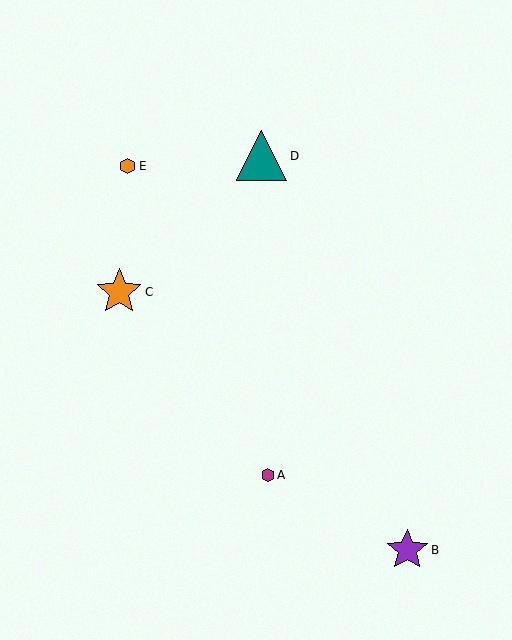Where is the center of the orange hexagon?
The center of the orange hexagon is at (128, 166).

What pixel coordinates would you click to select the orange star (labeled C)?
Click at (119, 292) to select the orange star C.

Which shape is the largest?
The teal triangle (labeled D) is the largest.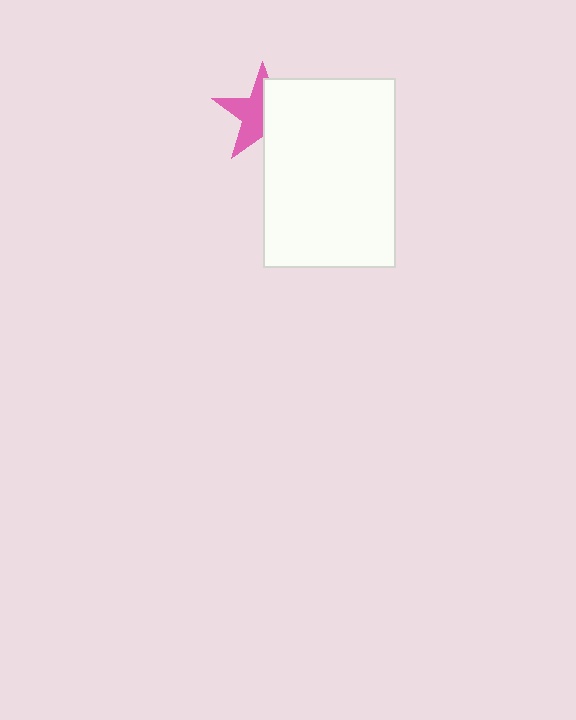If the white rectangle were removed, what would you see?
You would see the complete pink star.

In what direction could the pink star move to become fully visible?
The pink star could move left. That would shift it out from behind the white rectangle entirely.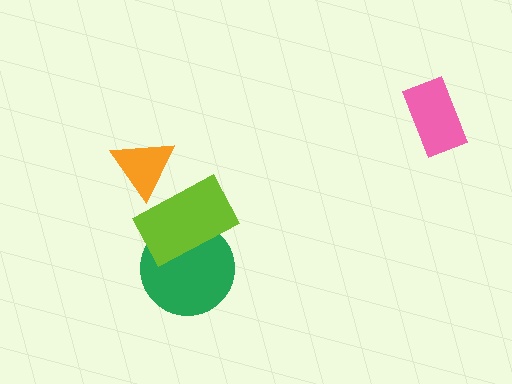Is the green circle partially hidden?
Yes, it is partially covered by another shape.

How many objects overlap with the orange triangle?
1 object overlaps with the orange triangle.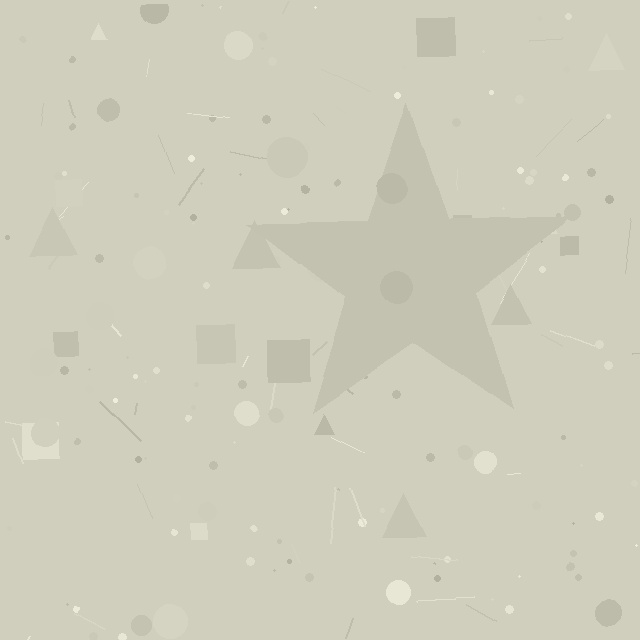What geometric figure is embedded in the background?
A star is embedded in the background.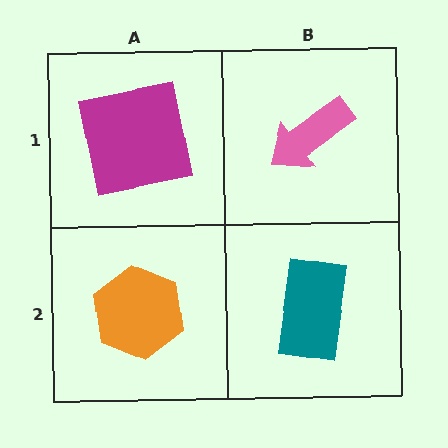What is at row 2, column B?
A teal rectangle.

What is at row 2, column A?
An orange hexagon.